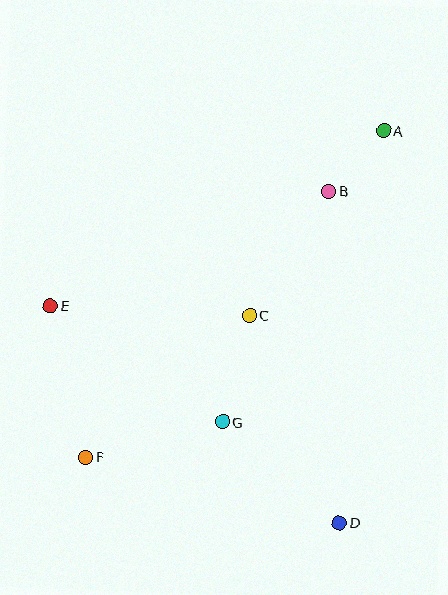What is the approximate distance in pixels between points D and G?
The distance between D and G is approximately 155 pixels.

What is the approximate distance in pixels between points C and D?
The distance between C and D is approximately 227 pixels.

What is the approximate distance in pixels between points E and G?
The distance between E and G is approximately 207 pixels.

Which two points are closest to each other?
Points A and B are closest to each other.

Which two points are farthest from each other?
Points A and F are farthest from each other.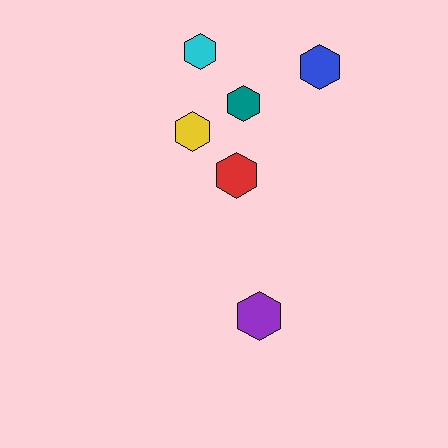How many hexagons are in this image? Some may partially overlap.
There are 6 hexagons.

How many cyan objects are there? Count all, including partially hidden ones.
There is 1 cyan object.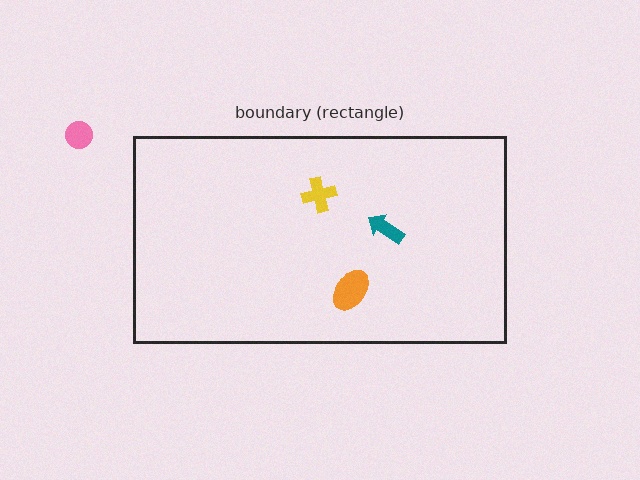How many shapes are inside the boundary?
3 inside, 1 outside.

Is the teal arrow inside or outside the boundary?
Inside.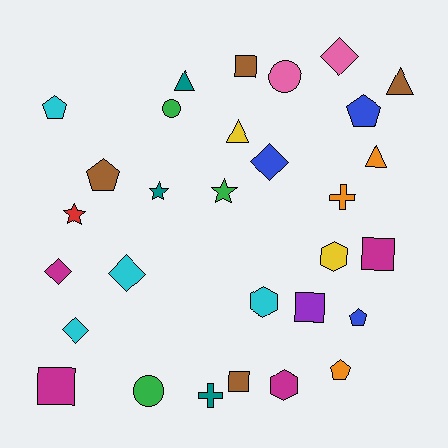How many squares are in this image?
There are 5 squares.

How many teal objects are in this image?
There are 3 teal objects.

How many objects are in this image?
There are 30 objects.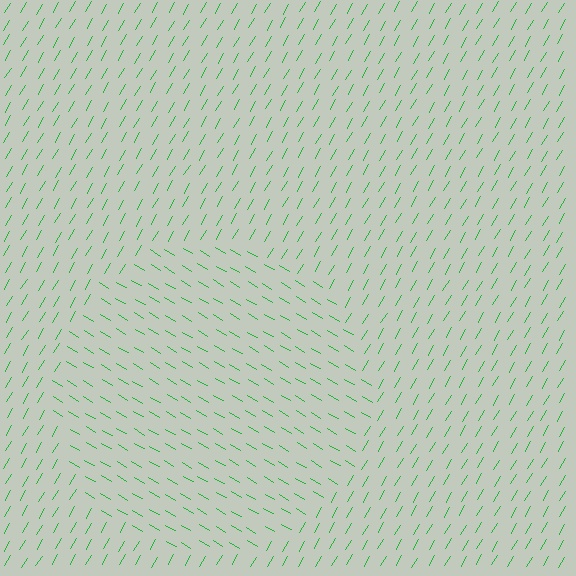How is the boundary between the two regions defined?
The boundary is defined purely by a change in line orientation (approximately 90 degrees difference). All lines are the same color and thickness.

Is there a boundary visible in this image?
Yes, there is a texture boundary formed by a change in line orientation.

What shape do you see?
I see a circle.